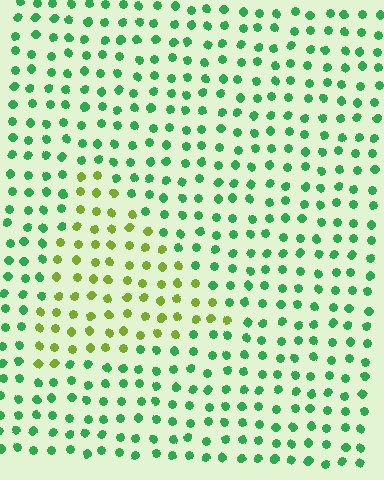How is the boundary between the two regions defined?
The boundary is defined purely by a slight shift in hue (about 52 degrees). Spacing, size, and orientation are identical on both sides.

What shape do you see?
I see a triangle.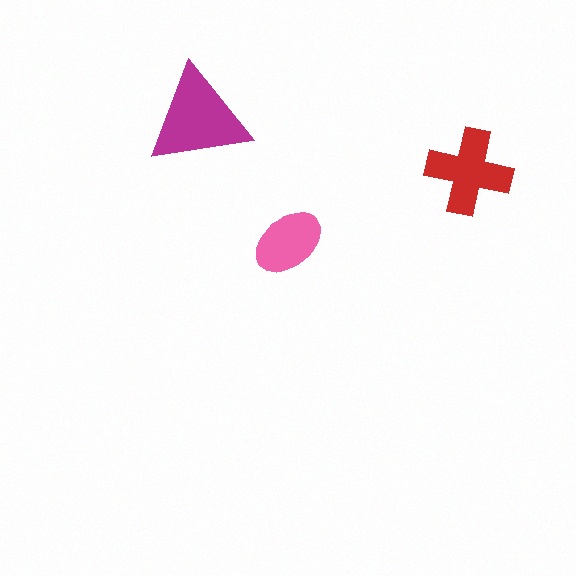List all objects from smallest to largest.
The pink ellipse, the red cross, the magenta triangle.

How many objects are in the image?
There are 3 objects in the image.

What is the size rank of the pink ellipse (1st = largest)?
3rd.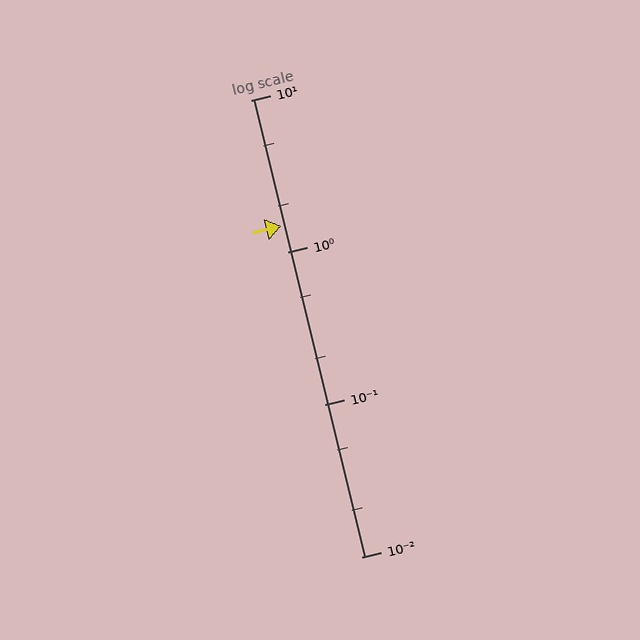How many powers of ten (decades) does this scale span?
The scale spans 3 decades, from 0.01 to 10.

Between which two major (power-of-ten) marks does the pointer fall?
The pointer is between 1 and 10.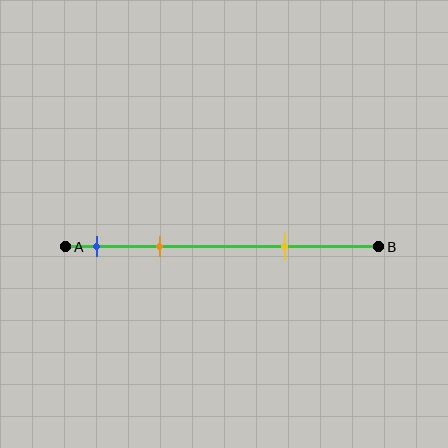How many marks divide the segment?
There are 3 marks dividing the segment.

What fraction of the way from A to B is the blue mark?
The blue mark is approximately 10% (0.1) of the way from A to B.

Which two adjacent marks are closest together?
The blue and orange marks are the closest adjacent pair.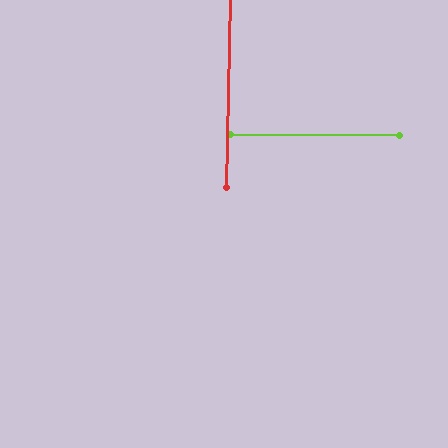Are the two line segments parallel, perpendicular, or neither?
Perpendicular — they meet at approximately 89°.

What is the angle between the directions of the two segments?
Approximately 89 degrees.